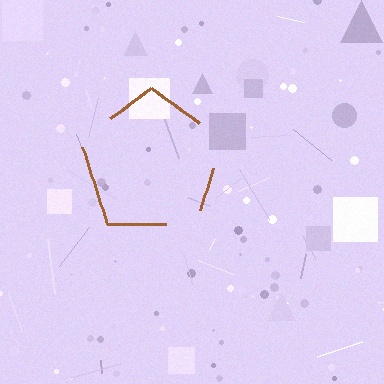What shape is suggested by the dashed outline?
The dashed outline suggests a pentagon.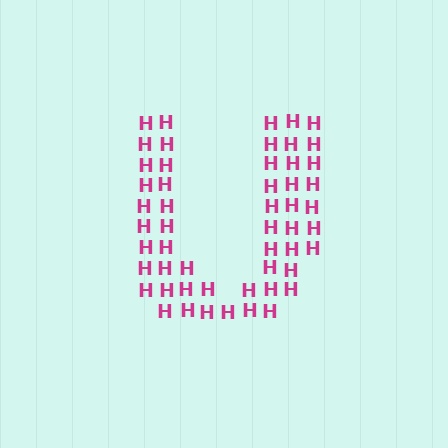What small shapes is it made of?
It is made of small letter H's.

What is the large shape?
The large shape is the letter U.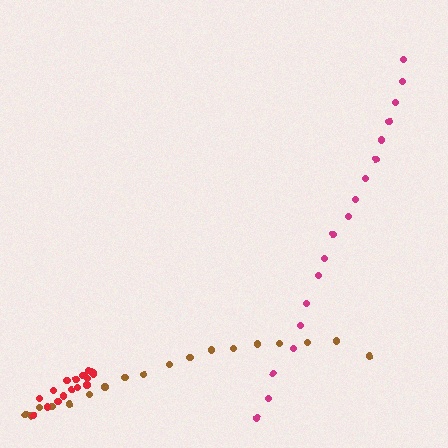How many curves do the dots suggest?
There are 3 distinct paths.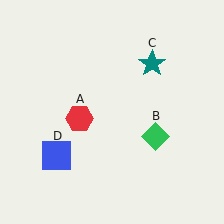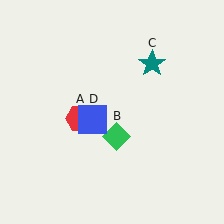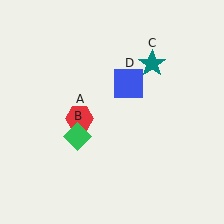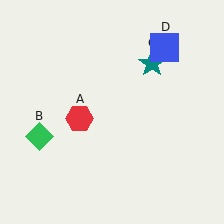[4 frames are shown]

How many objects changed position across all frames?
2 objects changed position: green diamond (object B), blue square (object D).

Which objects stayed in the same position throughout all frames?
Red hexagon (object A) and teal star (object C) remained stationary.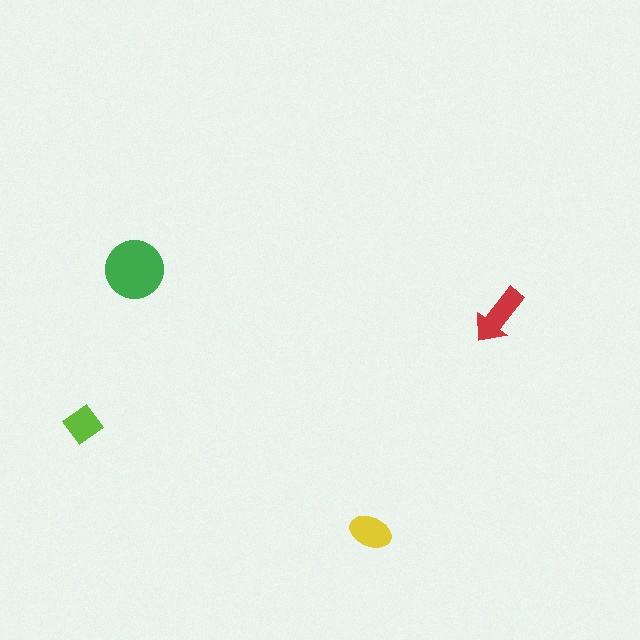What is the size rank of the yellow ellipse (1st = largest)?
3rd.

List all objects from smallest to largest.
The lime diamond, the yellow ellipse, the red arrow, the green circle.